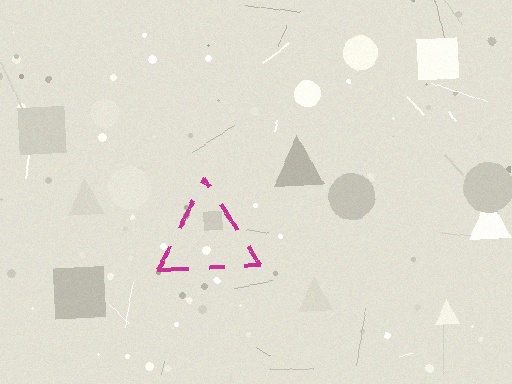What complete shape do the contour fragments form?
The contour fragments form a triangle.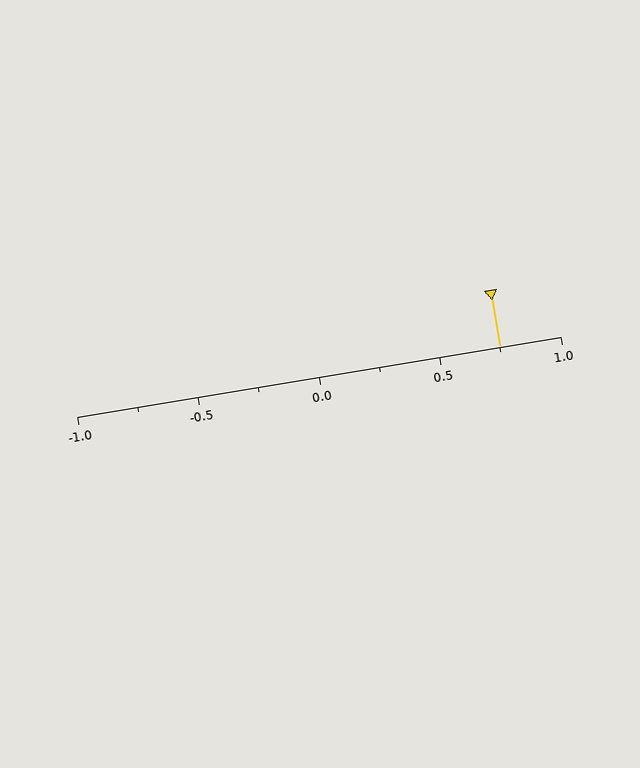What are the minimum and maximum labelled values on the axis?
The axis runs from -1.0 to 1.0.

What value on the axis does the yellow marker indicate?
The marker indicates approximately 0.75.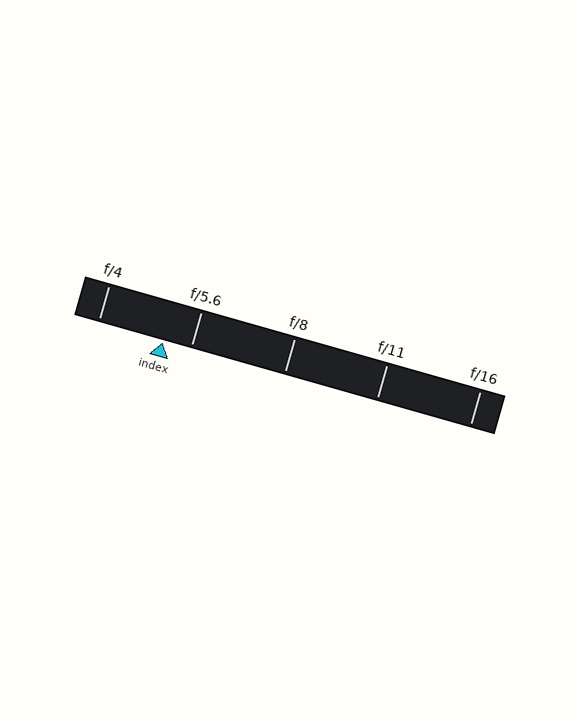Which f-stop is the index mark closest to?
The index mark is closest to f/5.6.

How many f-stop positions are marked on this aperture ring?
There are 5 f-stop positions marked.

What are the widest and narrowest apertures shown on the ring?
The widest aperture shown is f/4 and the narrowest is f/16.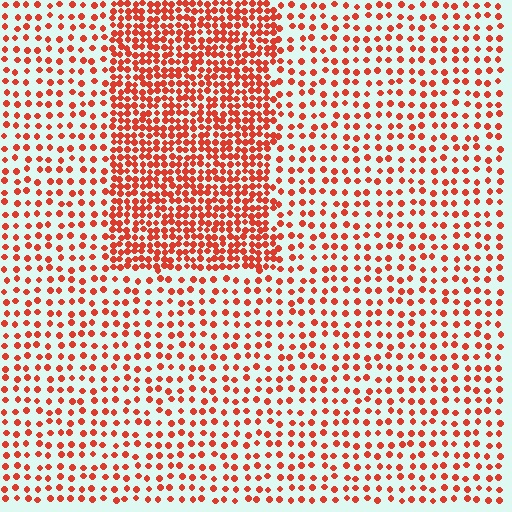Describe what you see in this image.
The image contains small red elements arranged at two different densities. A rectangle-shaped region is visible where the elements are more densely packed than the surrounding area.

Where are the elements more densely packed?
The elements are more densely packed inside the rectangle boundary.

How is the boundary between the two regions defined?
The boundary is defined by a change in element density (approximately 2.3x ratio). All elements are the same color, size, and shape.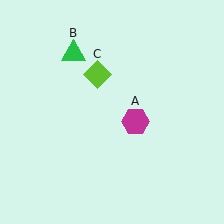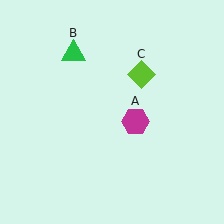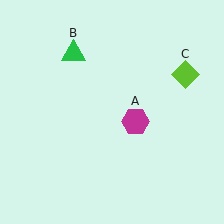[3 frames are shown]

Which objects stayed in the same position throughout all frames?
Magenta hexagon (object A) and green triangle (object B) remained stationary.